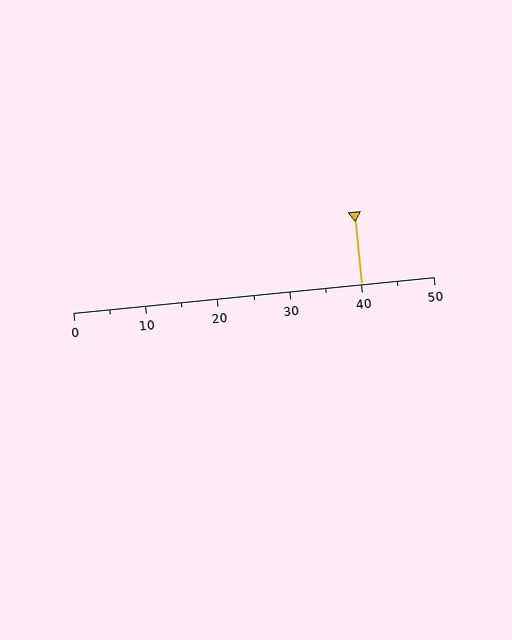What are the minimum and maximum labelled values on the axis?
The axis runs from 0 to 50.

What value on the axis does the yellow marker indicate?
The marker indicates approximately 40.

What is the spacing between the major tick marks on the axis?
The major ticks are spaced 10 apart.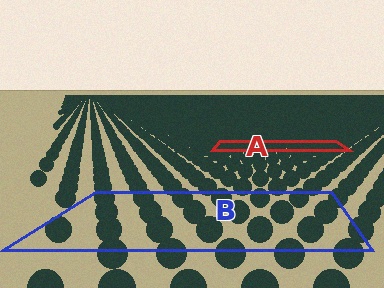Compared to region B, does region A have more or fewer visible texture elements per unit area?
Region A has more texture elements per unit area — they are packed more densely because it is farther away.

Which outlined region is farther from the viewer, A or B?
Region A is farther from the viewer — the texture elements inside it appear smaller and more densely packed.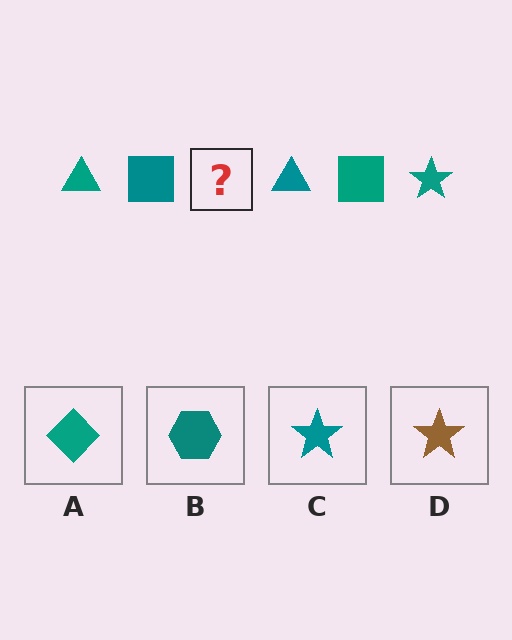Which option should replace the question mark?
Option C.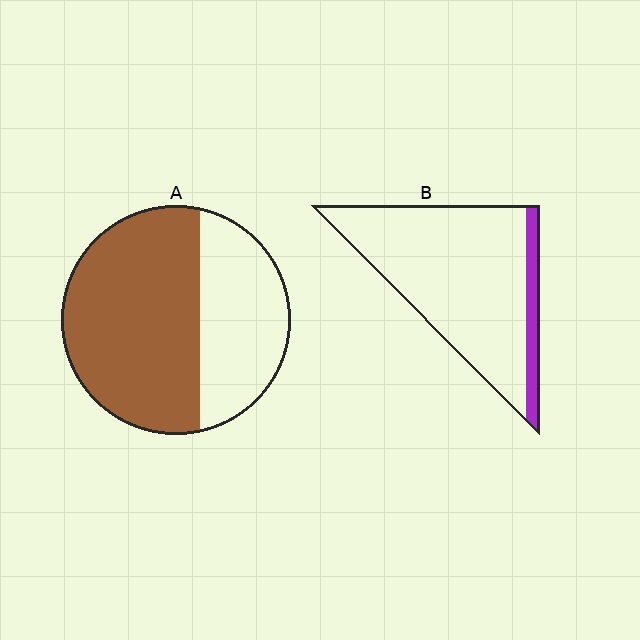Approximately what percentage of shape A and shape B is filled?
A is approximately 65% and B is approximately 10%.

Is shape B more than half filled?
No.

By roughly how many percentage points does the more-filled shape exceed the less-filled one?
By roughly 50 percentage points (A over B).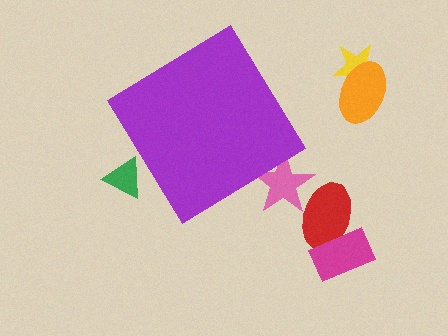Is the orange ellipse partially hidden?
No, the orange ellipse is fully visible.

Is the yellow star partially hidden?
No, the yellow star is fully visible.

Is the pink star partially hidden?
Yes, the pink star is partially hidden behind the purple diamond.